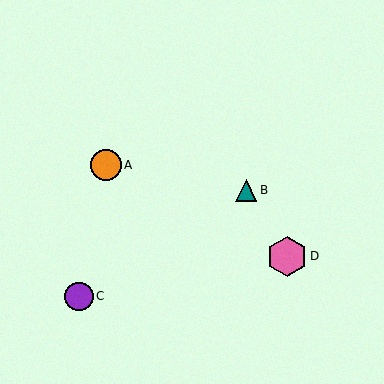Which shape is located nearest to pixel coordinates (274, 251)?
The pink hexagon (labeled D) at (287, 256) is nearest to that location.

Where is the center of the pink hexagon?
The center of the pink hexagon is at (287, 256).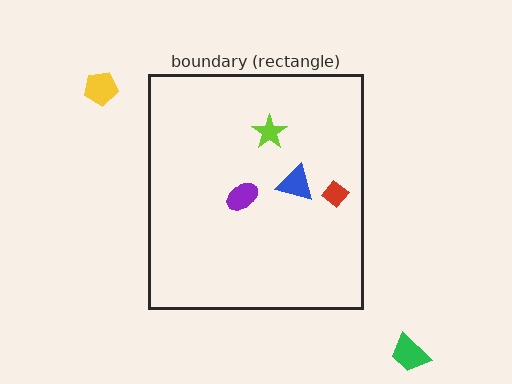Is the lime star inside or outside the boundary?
Inside.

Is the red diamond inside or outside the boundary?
Inside.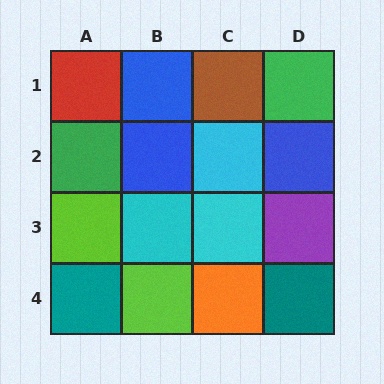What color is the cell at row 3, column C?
Cyan.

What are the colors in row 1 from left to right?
Red, blue, brown, green.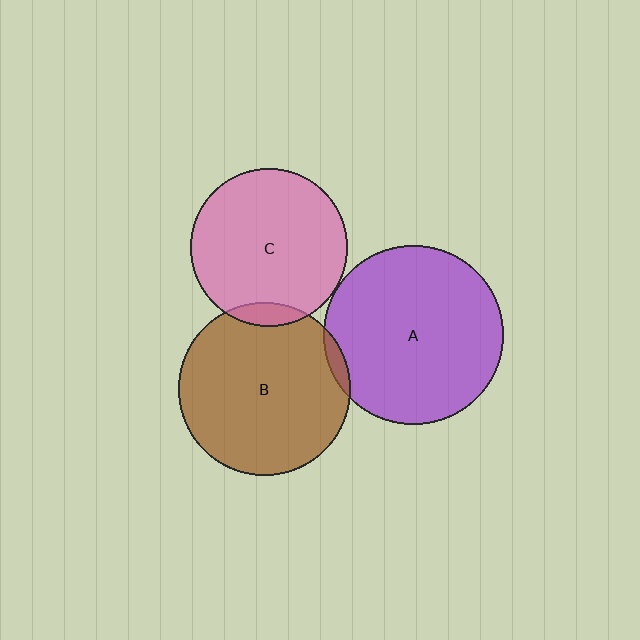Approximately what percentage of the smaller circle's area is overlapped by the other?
Approximately 5%.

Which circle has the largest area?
Circle A (purple).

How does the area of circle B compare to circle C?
Approximately 1.2 times.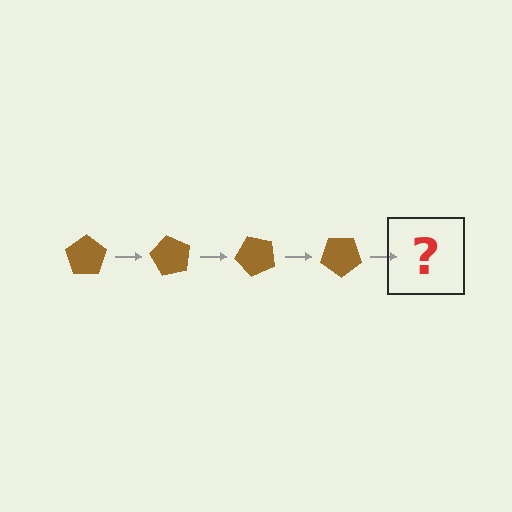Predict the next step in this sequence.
The next step is a brown pentagon rotated 240 degrees.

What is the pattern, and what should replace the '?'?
The pattern is that the pentagon rotates 60 degrees each step. The '?' should be a brown pentagon rotated 240 degrees.